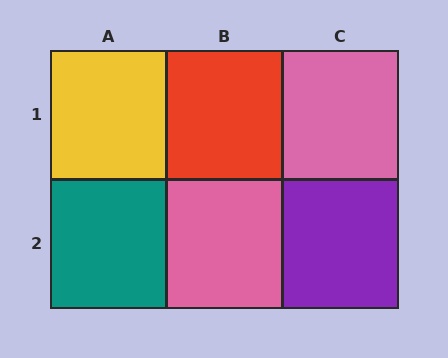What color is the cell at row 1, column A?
Yellow.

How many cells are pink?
2 cells are pink.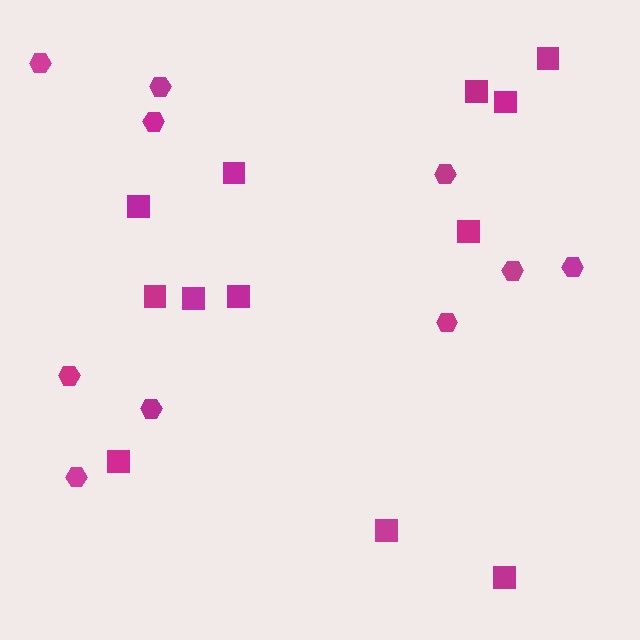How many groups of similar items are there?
There are 2 groups: one group of squares (12) and one group of hexagons (10).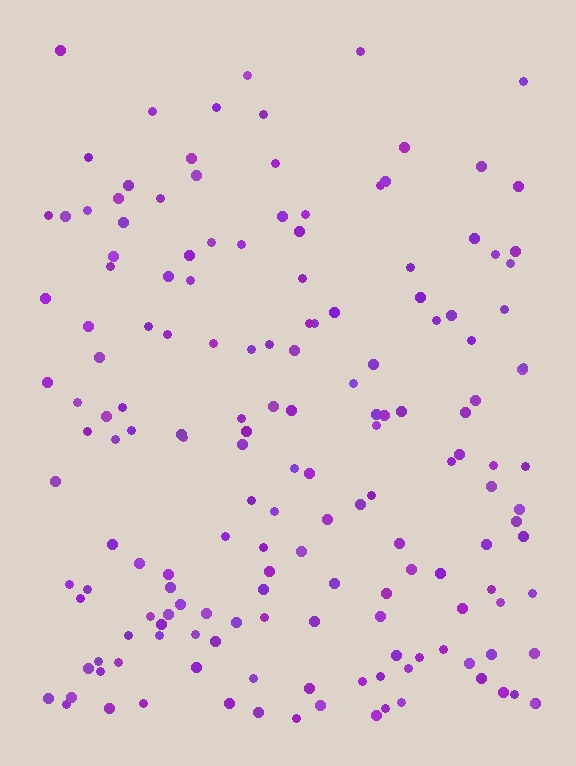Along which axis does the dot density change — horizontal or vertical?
Vertical.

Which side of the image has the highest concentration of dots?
The bottom.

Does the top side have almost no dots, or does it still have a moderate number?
Still a moderate number, just noticeably fewer than the bottom.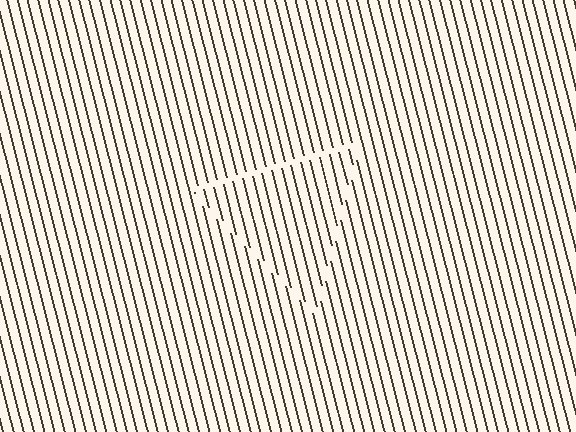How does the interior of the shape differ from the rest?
The interior of the shape contains the same grating, shifted by half a period — the contour is defined by the phase discontinuity where line-ends from the inner and outer gratings abut.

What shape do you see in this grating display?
An illusory triangle. The interior of the shape contains the same grating, shifted by half a period — the contour is defined by the phase discontinuity where line-ends from the inner and outer gratings abut.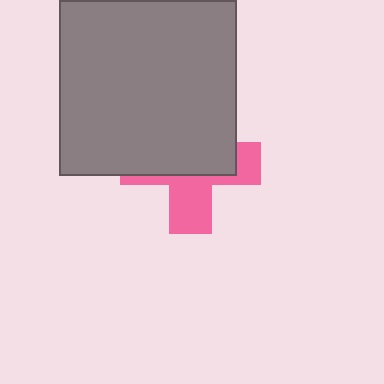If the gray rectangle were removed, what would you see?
You would see the complete pink cross.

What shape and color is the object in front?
The object in front is a gray rectangle.